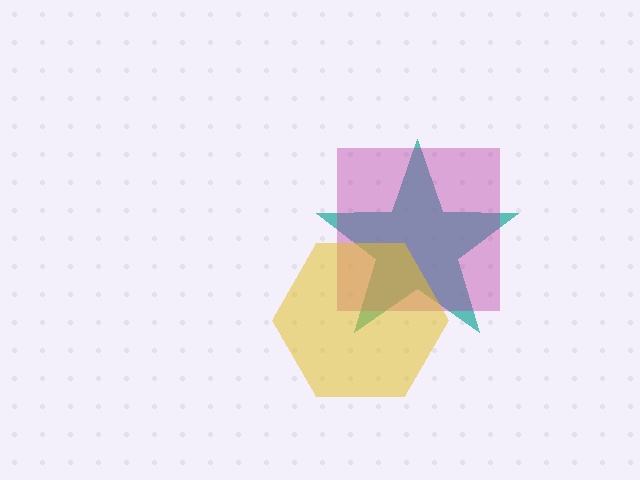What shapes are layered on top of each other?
The layered shapes are: a teal star, a magenta square, a yellow hexagon.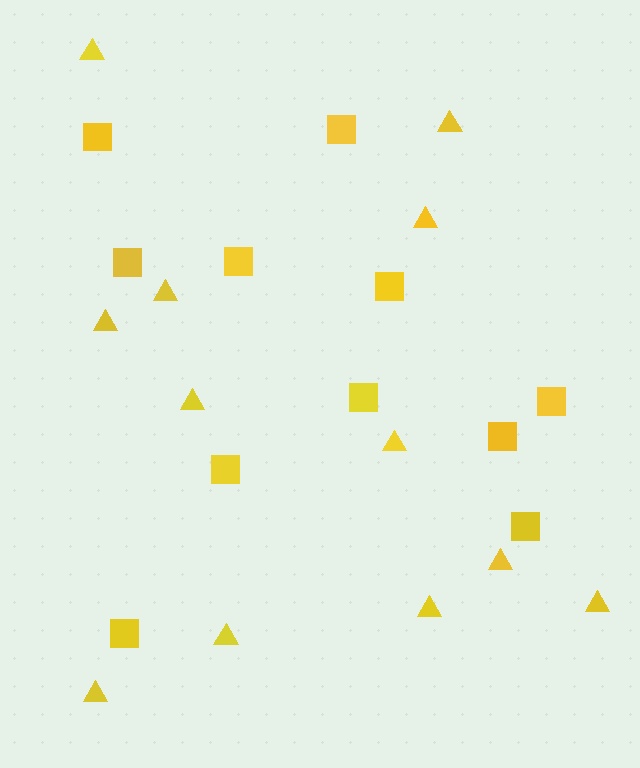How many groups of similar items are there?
There are 2 groups: one group of triangles (12) and one group of squares (11).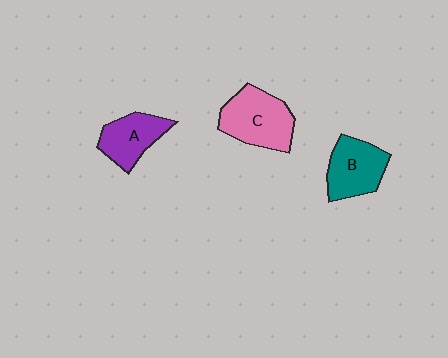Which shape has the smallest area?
Shape A (purple).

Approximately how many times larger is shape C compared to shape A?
Approximately 1.4 times.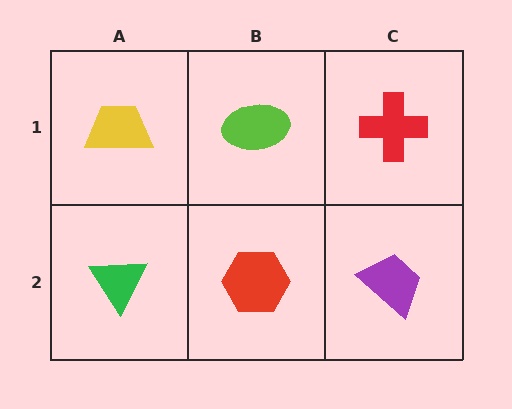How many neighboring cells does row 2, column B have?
3.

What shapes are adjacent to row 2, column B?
A lime ellipse (row 1, column B), a green triangle (row 2, column A), a purple trapezoid (row 2, column C).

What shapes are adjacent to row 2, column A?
A yellow trapezoid (row 1, column A), a red hexagon (row 2, column B).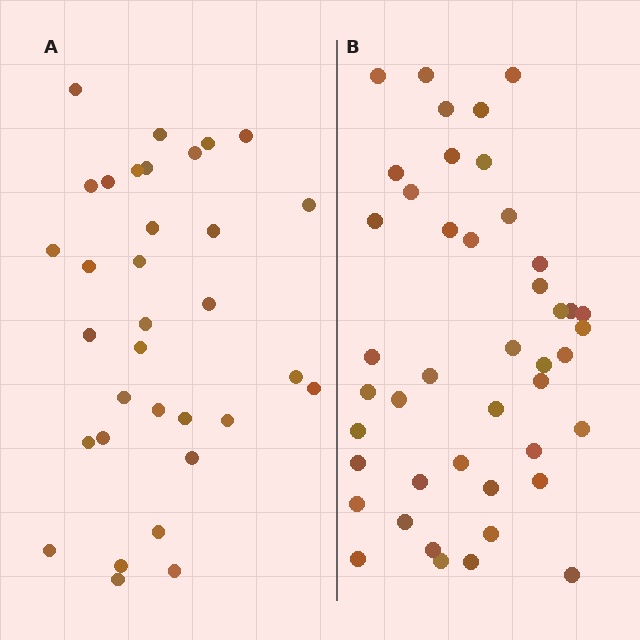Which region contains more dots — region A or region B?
Region B (the right region) has more dots.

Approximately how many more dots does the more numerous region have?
Region B has roughly 12 or so more dots than region A.